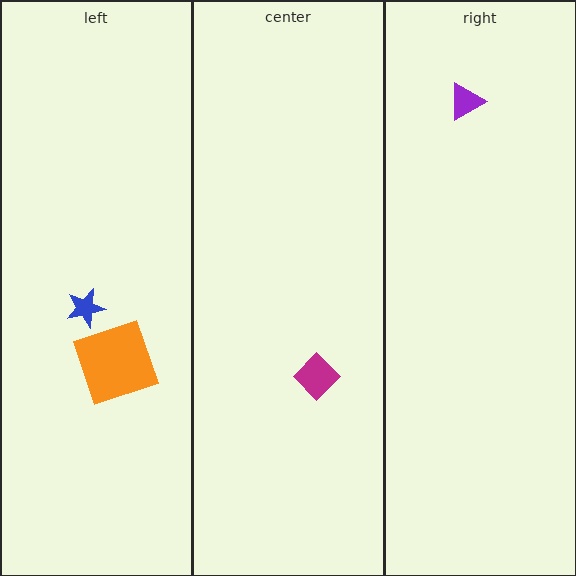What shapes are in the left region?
The orange square, the blue star.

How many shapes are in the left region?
2.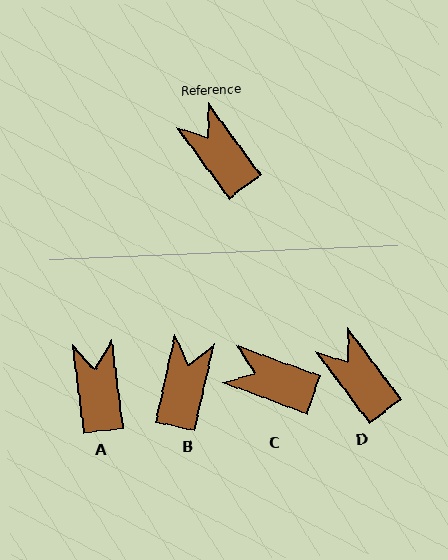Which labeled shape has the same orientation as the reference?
D.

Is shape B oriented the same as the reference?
No, it is off by about 49 degrees.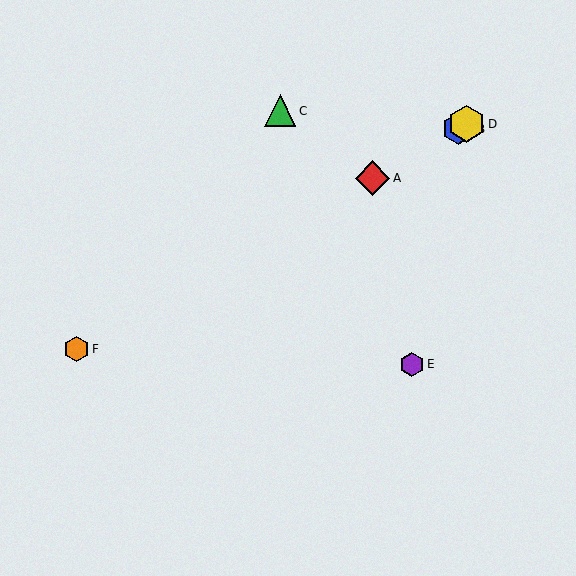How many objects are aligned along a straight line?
4 objects (A, B, D, F) are aligned along a straight line.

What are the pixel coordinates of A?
Object A is at (372, 178).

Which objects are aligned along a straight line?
Objects A, B, D, F are aligned along a straight line.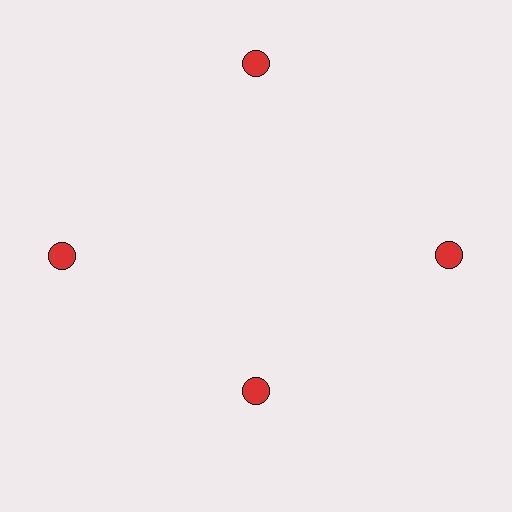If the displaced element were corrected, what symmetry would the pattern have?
It would have 4-fold rotational symmetry — the pattern would map onto itself every 90 degrees.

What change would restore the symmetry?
The symmetry would be restored by moving it outward, back onto the ring so that all 4 circles sit at equal angles and equal distance from the center.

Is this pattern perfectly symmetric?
No. The 4 red circles are arranged in a ring, but one element near the 6 o'clock position is pulled inward toward the center, breaking the 4-fold rotational symmetry.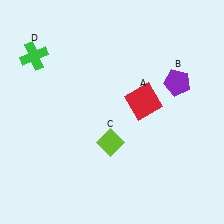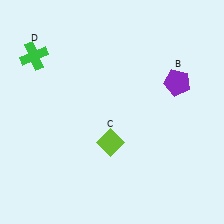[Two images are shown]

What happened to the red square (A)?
The red square (A) was removed in Image 2. It was in the top-right area of Image 1.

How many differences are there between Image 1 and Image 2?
There is 1 difference between the two images.